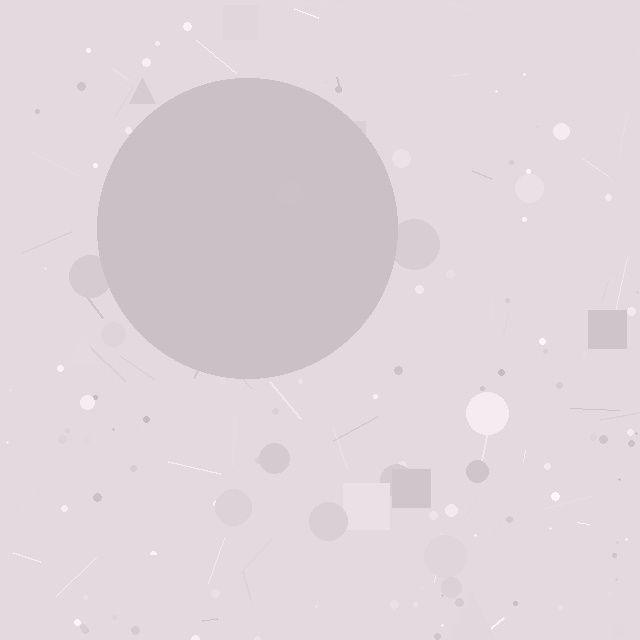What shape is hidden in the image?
A circle is hidden in the image.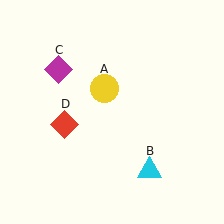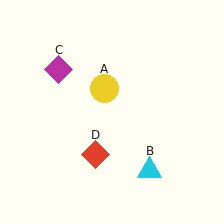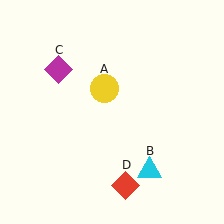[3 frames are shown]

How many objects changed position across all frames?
1 object changed position: red diamond (object D).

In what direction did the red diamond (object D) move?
The red diamond (object D) moved down and to the right.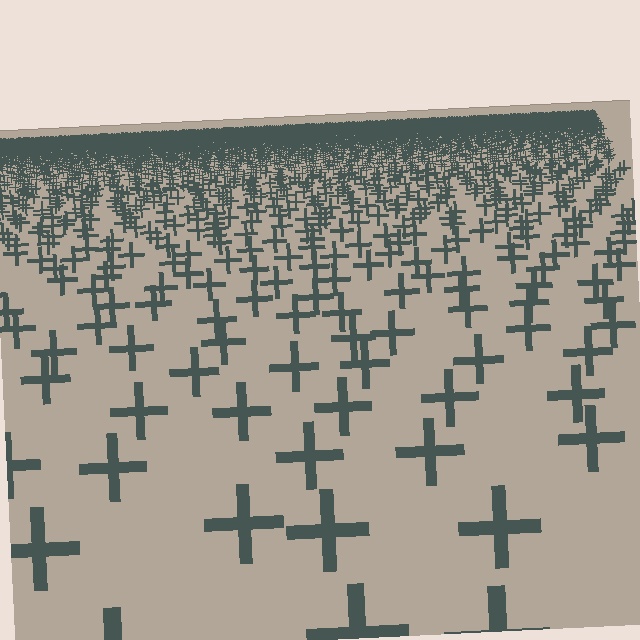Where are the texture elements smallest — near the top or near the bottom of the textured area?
Near the top.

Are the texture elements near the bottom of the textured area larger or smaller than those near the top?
Larger. Near the bottom, elements are closer to the viewer and appear at a bigger on-screen size.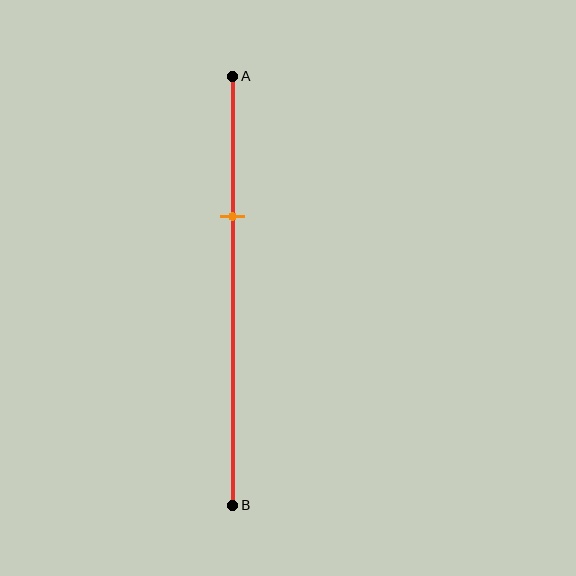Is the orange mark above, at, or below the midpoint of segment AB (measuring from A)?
The orange mark is above the midpoint of segment AB.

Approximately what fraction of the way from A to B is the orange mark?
The orange mark is approximately 35% of the way from A to B.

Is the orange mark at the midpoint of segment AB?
No, the mark is at about 35% from A, not at the 50% midpoint.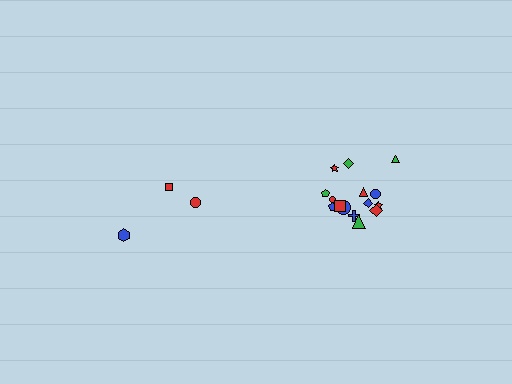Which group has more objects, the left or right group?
The right group.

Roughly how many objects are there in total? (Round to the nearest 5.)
Roughly 20 objects in total.